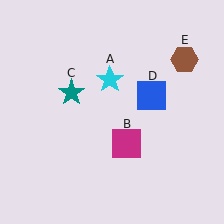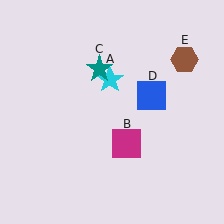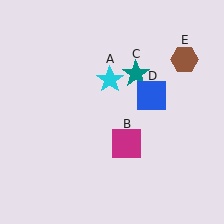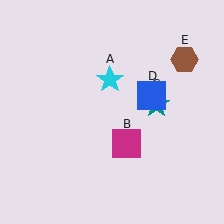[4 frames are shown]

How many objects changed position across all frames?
1 object changed position: teal star (object C).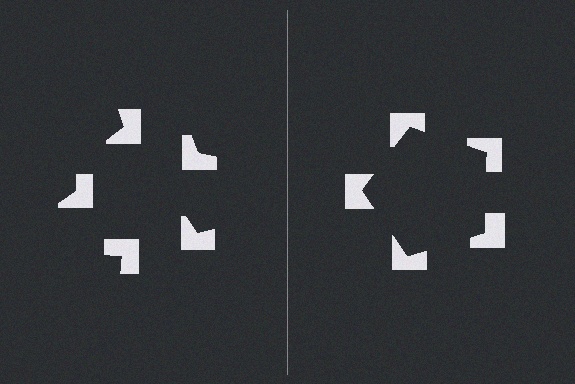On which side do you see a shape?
An illusory pentagon appears on the right side. On the left side the wedge cuts are rotated, so no coherent shape forms.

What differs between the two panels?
The notched squares are positioned identically on both sides; only the wedge orientations differ. On the right they align to a pentagon; on the left they are misaligned.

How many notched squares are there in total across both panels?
10 — 5 on each side.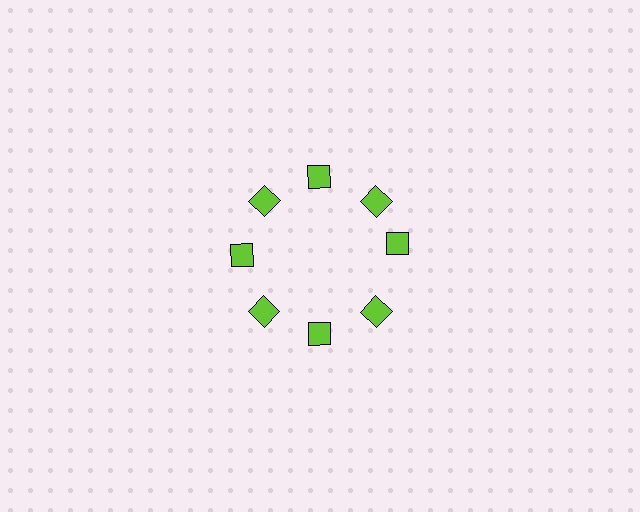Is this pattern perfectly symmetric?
No. The 8 lime squares are arranged in a ring, but one element near the 3 o'clock position is rotated out of alignment along the ring, breaking the 8-fold rotational symmetry.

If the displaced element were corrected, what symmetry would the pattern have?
It would have 8-fold rotational symmetry — the pattern would map onto itself every 45 degrees.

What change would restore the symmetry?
The symmetry would be restored by rotating it back into even spacing with its neighbors so that all 8 squares sit at equal angles and equal distance from the center.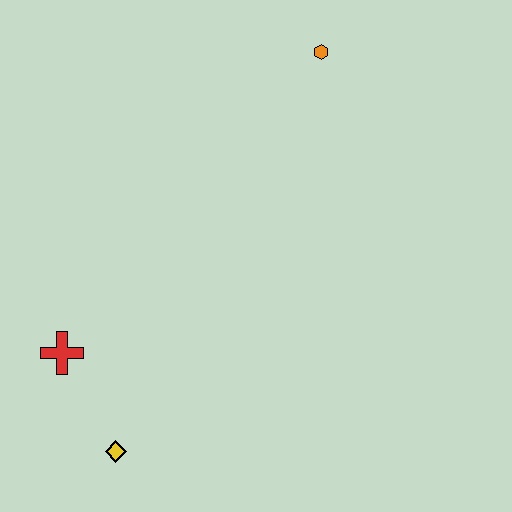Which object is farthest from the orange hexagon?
The yellow diamond is farthest from the orange hexagon.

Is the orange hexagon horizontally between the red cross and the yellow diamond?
No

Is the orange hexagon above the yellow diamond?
Yes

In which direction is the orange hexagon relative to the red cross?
The orange hexagon is above the red cross.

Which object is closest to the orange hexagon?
The red cross is closest to the orange hexagon.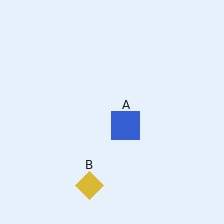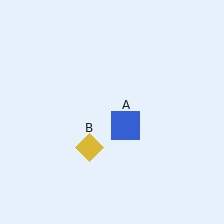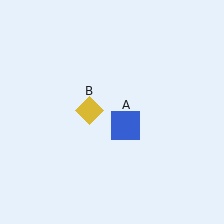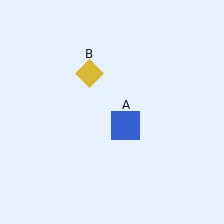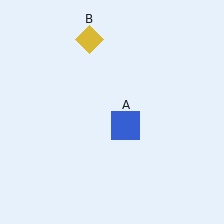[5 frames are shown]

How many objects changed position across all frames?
1 object changed position: yellow diamond (object B).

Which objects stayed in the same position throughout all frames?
Blue square (object A) remained stationary.